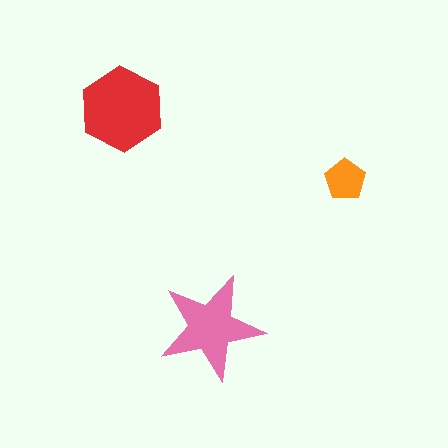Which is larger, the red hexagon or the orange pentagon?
The red hexagon.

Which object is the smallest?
The orange pentagon.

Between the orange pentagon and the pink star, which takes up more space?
The pink star.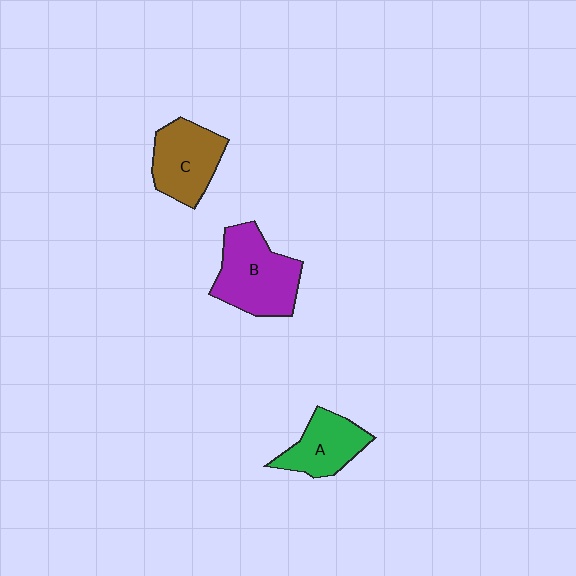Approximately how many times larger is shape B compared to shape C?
Approximately 1.3 times.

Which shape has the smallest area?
Shape A (green).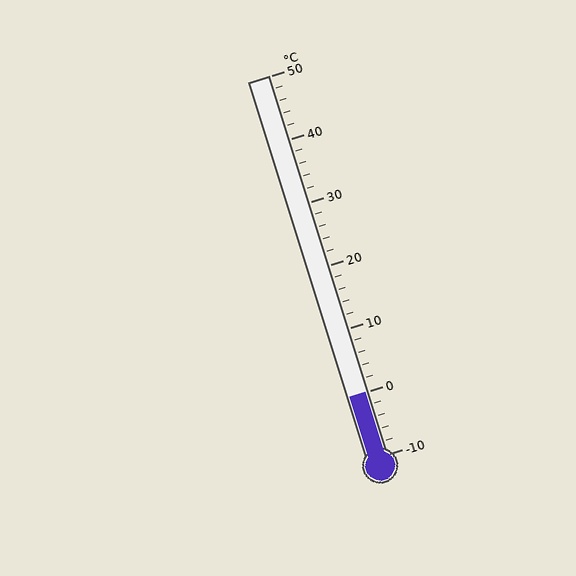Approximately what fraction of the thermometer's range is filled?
The thermometer is filled to approximately 15% of its range.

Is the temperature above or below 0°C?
The temperature is at 0°C.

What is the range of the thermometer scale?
The thermometer scale ranges from -10°C to 50°C.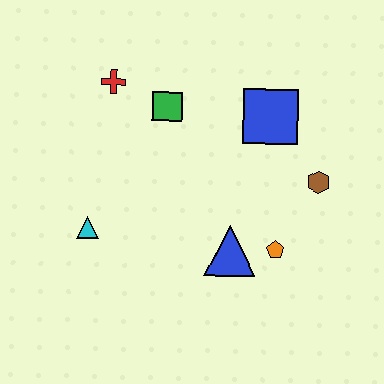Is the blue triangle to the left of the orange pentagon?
Yes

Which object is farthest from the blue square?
The cyan triangle is farthest from the blue square.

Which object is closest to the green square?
The red cross is closest to the green square.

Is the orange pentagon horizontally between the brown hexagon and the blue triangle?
Yes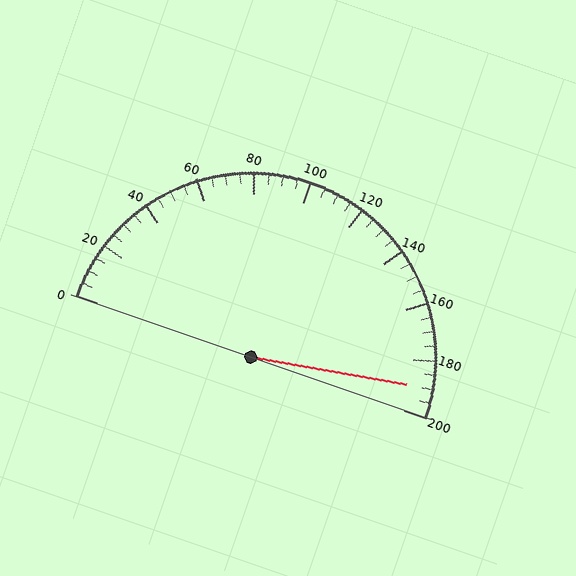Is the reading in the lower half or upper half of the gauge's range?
The reading is in the upper half of the range (0 to 200).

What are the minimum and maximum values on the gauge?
The gauge ranges from 0 to 200.